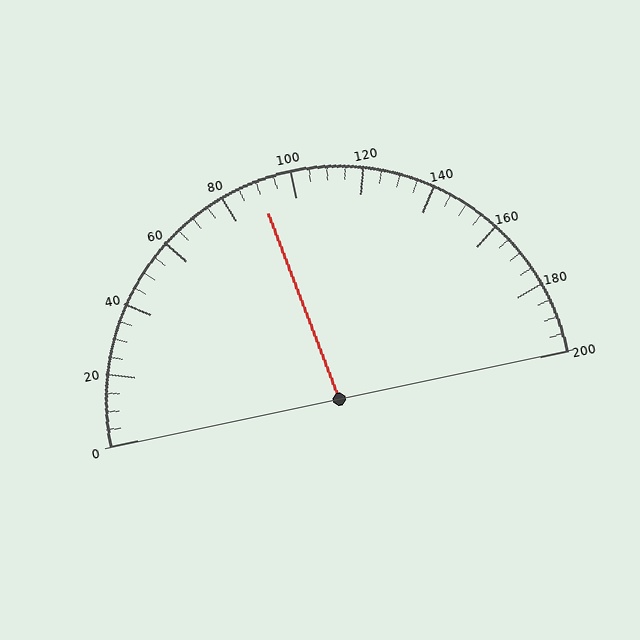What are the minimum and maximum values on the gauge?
The gauge ranges from 0 to 200.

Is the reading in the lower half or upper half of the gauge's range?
The reading is in the lower half of the range (0 to 200).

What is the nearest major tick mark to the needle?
The nearest major tick mark is 80.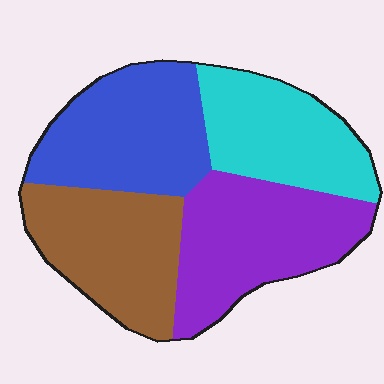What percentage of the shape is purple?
Purple takes up between a quarter and a half of the shape.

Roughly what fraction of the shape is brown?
Brown covers 24% of the shape.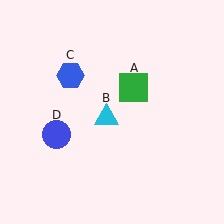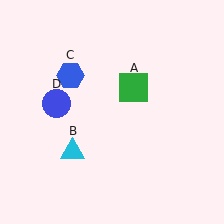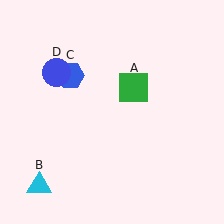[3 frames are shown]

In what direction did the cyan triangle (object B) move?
The cyan triangle (object B) moved down and to the left.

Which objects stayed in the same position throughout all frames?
Green square (object A) and blue hexagon (object C) remained stationary.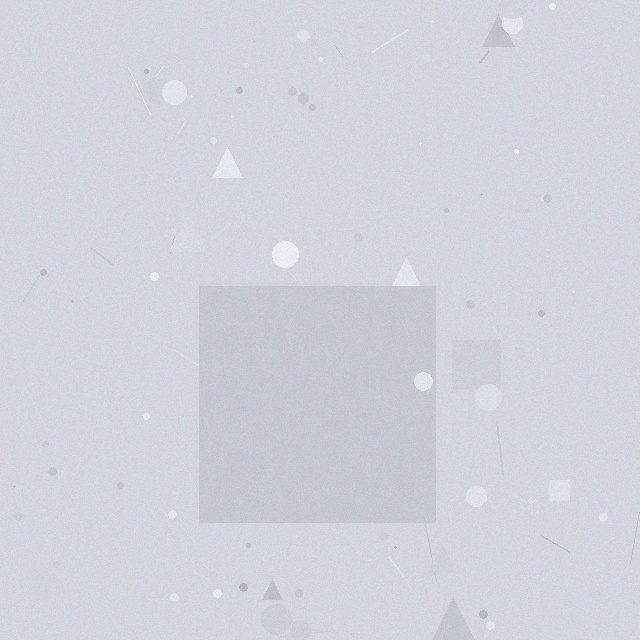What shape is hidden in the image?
A square is hidden in the image.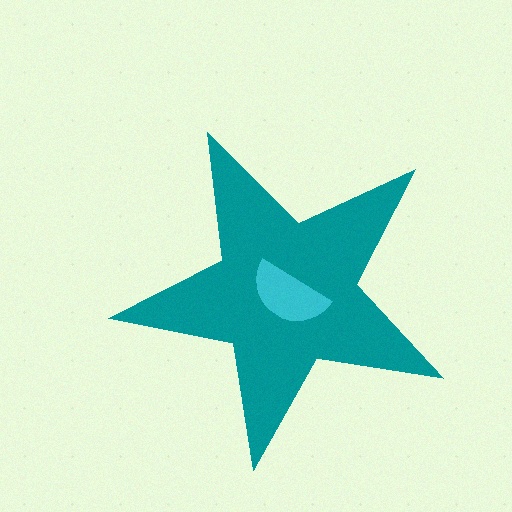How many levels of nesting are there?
2.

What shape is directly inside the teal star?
The cyan semicircle.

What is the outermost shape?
The teal star.